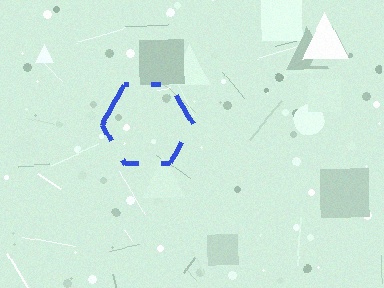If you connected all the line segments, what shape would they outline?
They would outline a hexagon.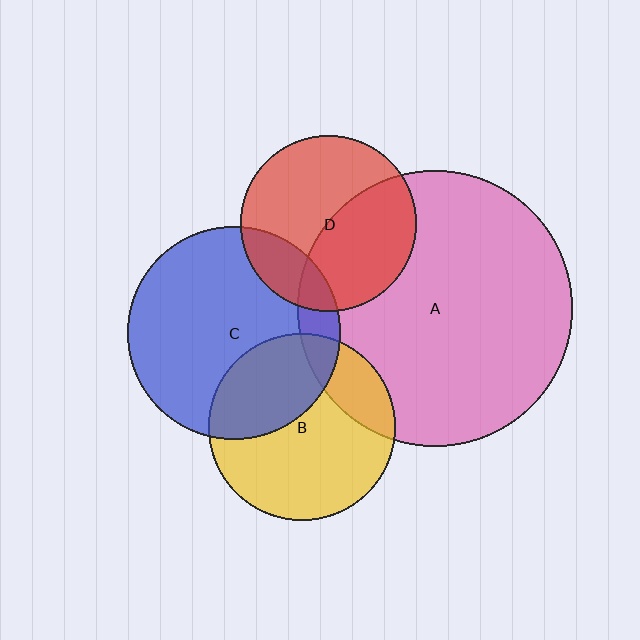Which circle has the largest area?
Circle A (pink).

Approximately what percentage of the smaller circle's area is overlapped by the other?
Approximately 20%.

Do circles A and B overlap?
Yes.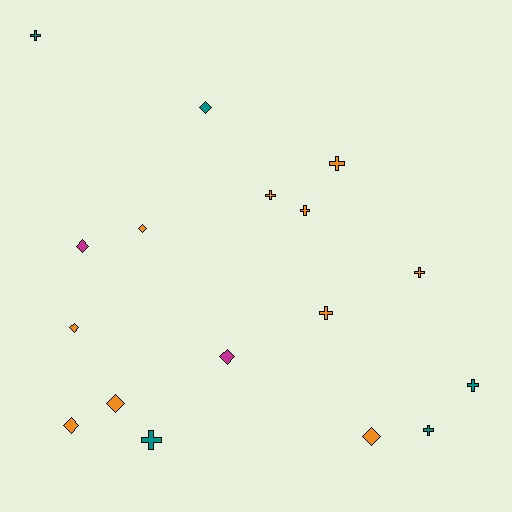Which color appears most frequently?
Orange, with 10 objects.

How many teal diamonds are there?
There is 1 teal diamond.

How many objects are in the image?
There are 17 objects.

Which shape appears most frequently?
Cross, with 9 objects.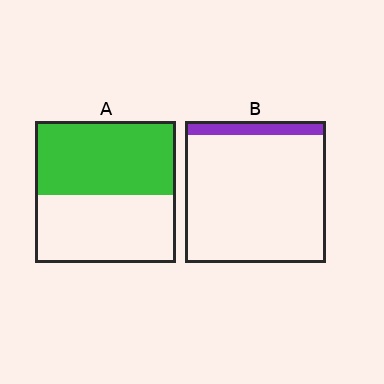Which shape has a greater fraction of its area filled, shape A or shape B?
Shape A.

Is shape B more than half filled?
No.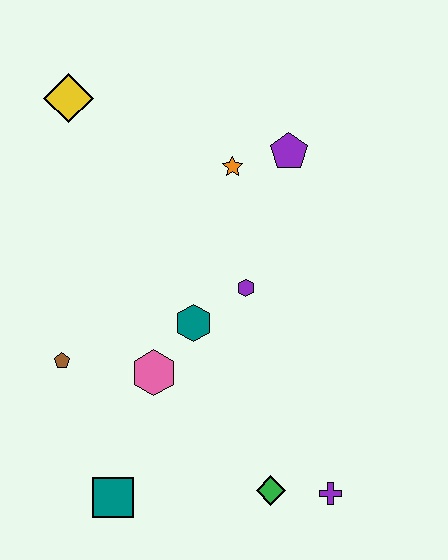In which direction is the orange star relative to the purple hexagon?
The orange star is above the purple hexagon.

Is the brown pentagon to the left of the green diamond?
Yes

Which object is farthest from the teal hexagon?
The yellow diamond is farthest from the teal hexagon.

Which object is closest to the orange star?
The purple pentagon is closest to the orange star.